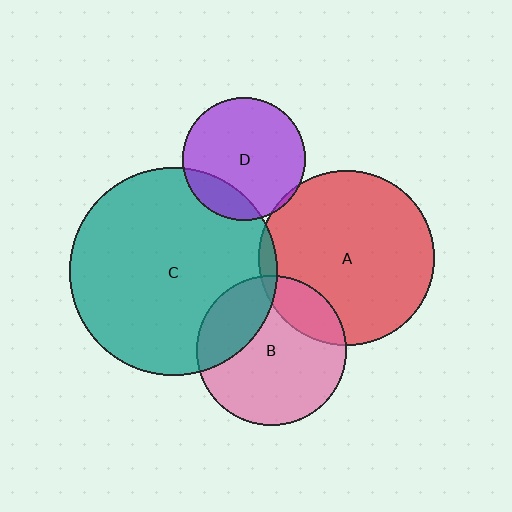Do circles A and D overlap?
Yes.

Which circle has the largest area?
Circle C (teal).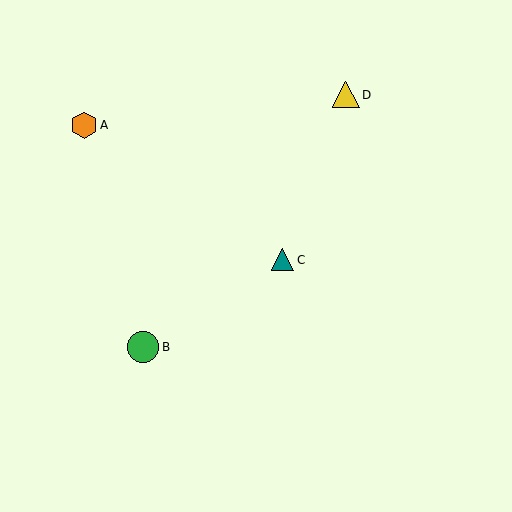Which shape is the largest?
The green circle (labeled B) is the largest.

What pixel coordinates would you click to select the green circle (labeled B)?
Click at (143, 347) to select the green circle B.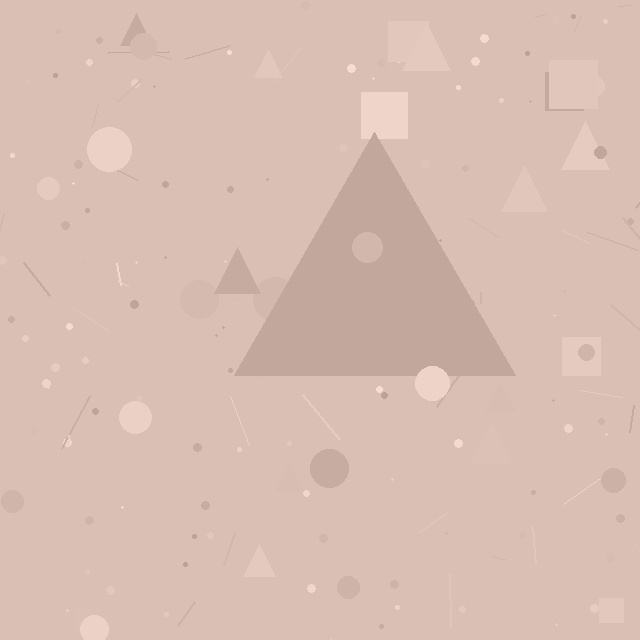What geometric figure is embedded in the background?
A triangle is embedded in the background.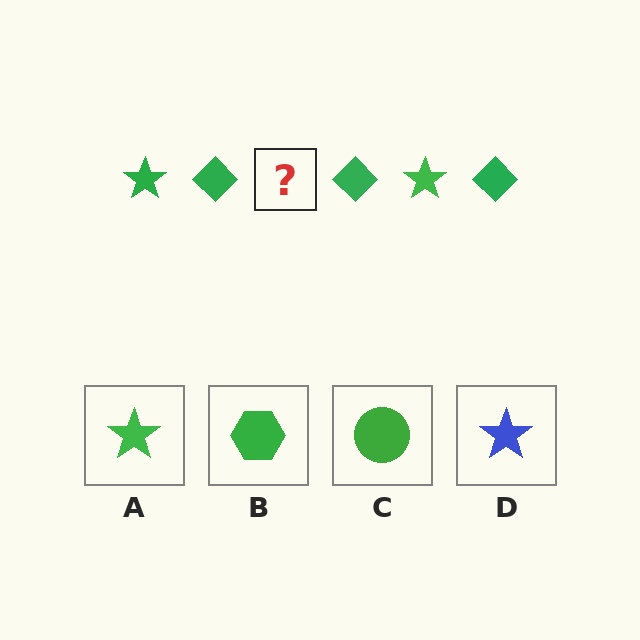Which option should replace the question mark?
Option A.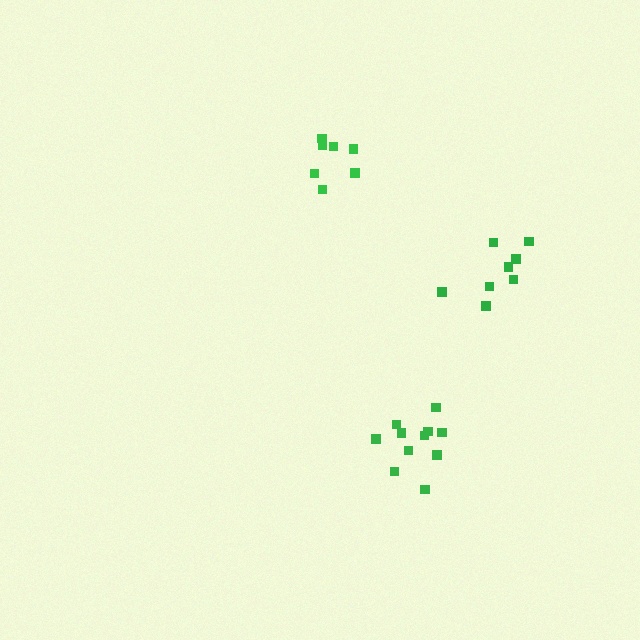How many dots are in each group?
Group 1: 11 dots, Group 2: 7 dots, Group 3: 8 dots (26 total).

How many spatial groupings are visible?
There are 3 spatial groupings.